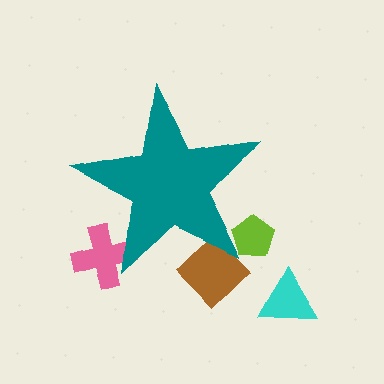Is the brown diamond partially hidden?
Yes, the brown diamond is partially hidden behind the teal star.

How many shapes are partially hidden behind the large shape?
3 shapes are partially hidden.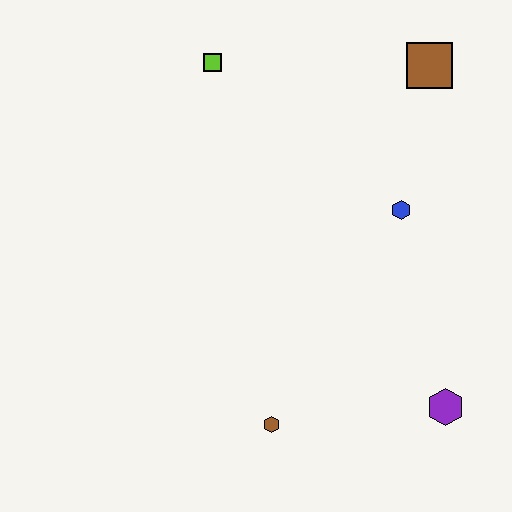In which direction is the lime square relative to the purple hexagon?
The lime square is above the purple hexagon.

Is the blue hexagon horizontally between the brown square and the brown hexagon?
Yes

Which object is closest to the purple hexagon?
The brown hexagon is closest to the purple hexagon.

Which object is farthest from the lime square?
The purple hexagon is farthest from the lime square.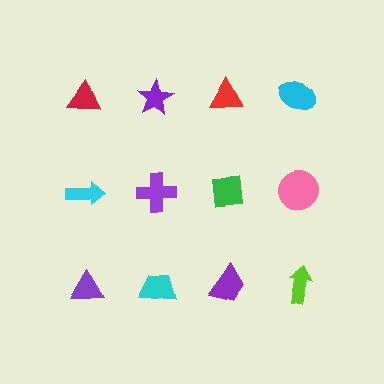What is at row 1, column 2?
A purple star.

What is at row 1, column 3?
A red triangle.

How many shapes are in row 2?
4 shapes.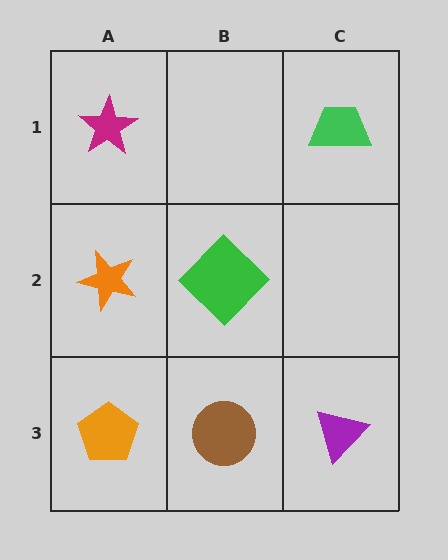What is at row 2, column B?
A green diamond.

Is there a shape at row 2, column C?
No, that cell is empty.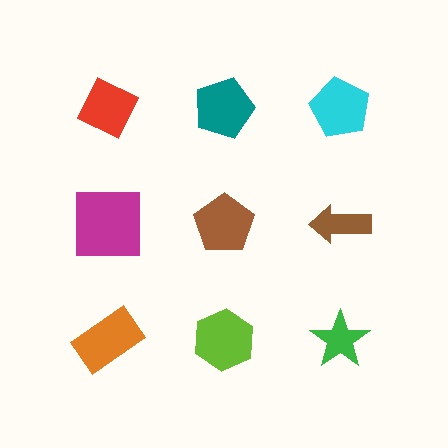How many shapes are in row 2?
3 shapes.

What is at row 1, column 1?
A red diamond.